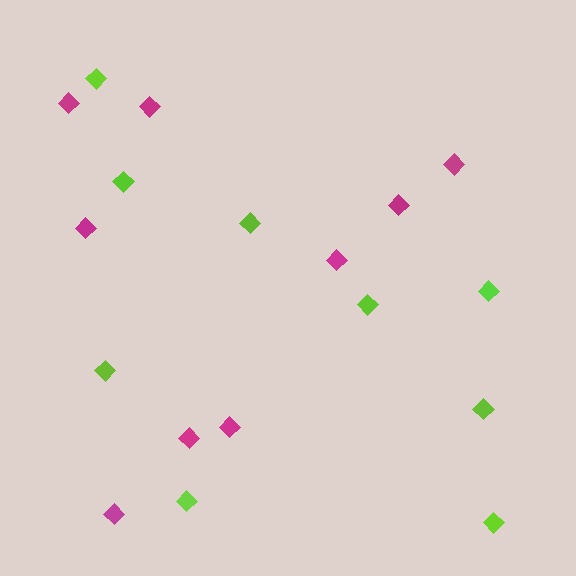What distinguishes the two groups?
There are 2 groups: one group of magenta diamonds (9) and one group of lime diamonds (9).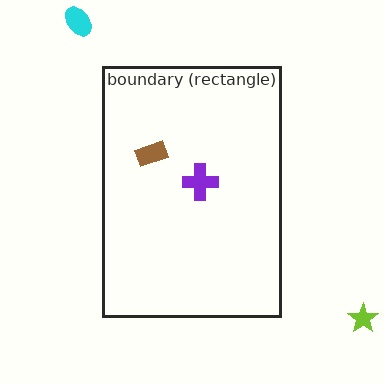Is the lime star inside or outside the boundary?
Outside.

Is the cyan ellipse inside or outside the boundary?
Outside.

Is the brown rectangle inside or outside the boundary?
Inside.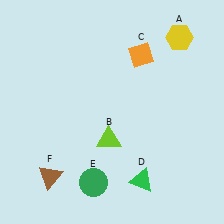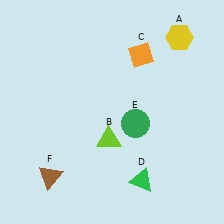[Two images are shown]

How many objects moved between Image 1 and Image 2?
1 object moved between the two images.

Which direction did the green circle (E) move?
The green circle (E) moved up.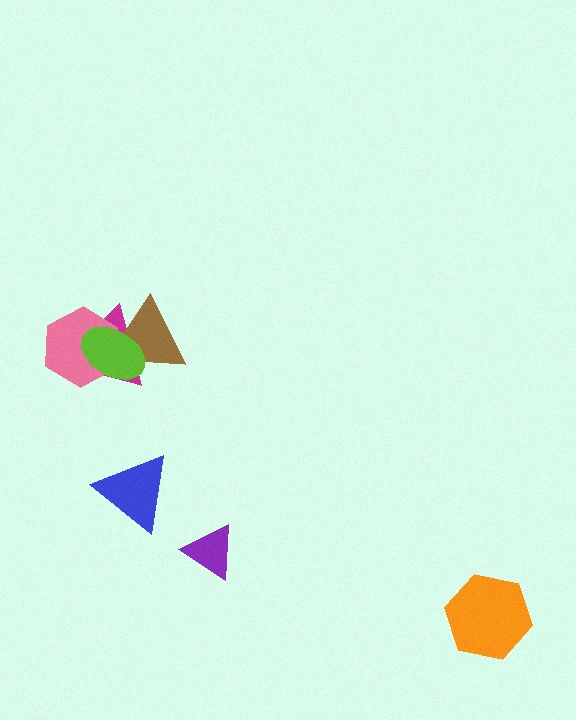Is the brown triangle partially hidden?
Yes, it is partially covered by another shape.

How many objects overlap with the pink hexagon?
3 objects overlap with the pink hexagon.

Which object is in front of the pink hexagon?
The lime ellipse is in front of the pink hexagon.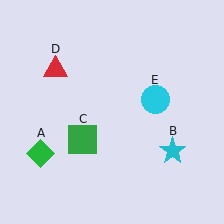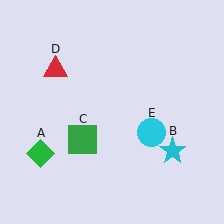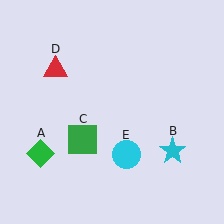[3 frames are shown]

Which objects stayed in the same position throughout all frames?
Green diamond (object A) and cyan star (object B) and green square (object C) and red triangle (object D) remained stationary.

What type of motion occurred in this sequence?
The cyan circle (object E) rotated clockwise around the center of the scene.